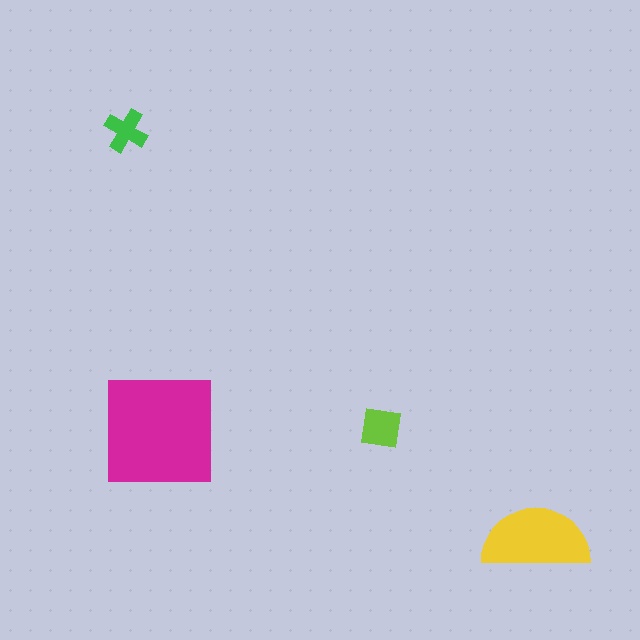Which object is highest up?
The green cross is topmost.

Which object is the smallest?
The green cross.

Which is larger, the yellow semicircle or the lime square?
The yellow semicircle.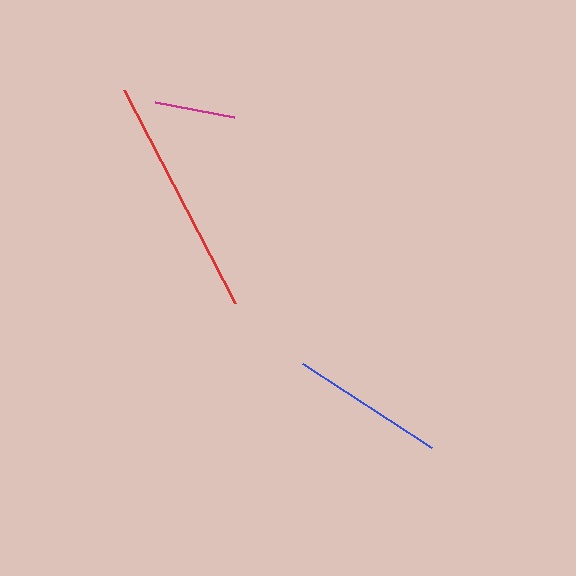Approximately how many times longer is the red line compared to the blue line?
The red line is approximately 1.6 times the length of the blue line.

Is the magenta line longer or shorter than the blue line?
The blue line is longer than the magenta line.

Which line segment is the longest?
The red line is the longest at approximately 240 pixels.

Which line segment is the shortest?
The magenta line is the shortest at approximately 81 pixels.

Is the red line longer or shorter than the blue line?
The red line is longer than the blue line.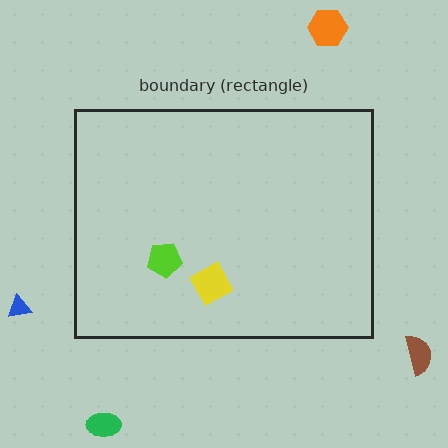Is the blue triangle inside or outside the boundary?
Outside.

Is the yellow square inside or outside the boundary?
Inside.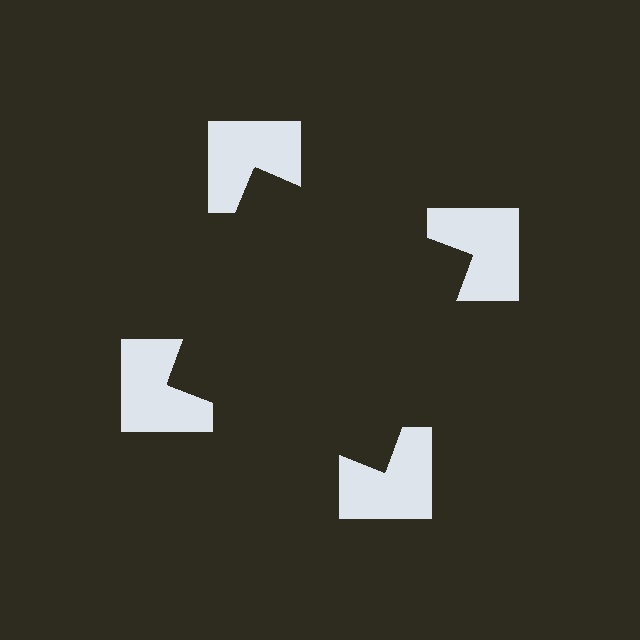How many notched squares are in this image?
There are 4 — one at each vertex of the illusory square.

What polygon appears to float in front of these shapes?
An illusory square — its edges are inferred from the aligned wedge cuts in the notched squares, not physically drawn.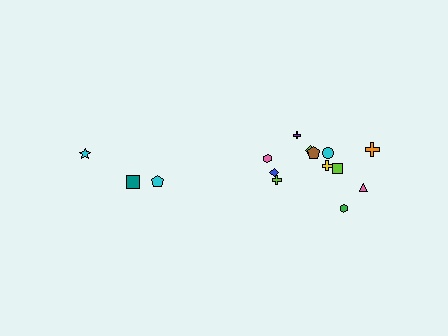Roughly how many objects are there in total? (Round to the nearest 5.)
Roughly 15 objects in total.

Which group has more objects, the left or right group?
The right group.